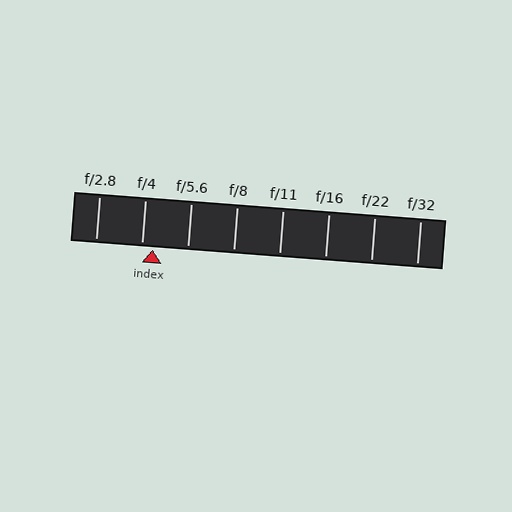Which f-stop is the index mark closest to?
The index mark is closest to f/4.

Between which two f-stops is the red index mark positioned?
The index mark is between f/4 and f/5.6.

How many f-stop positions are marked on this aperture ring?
There are 8 f-stop positions marked.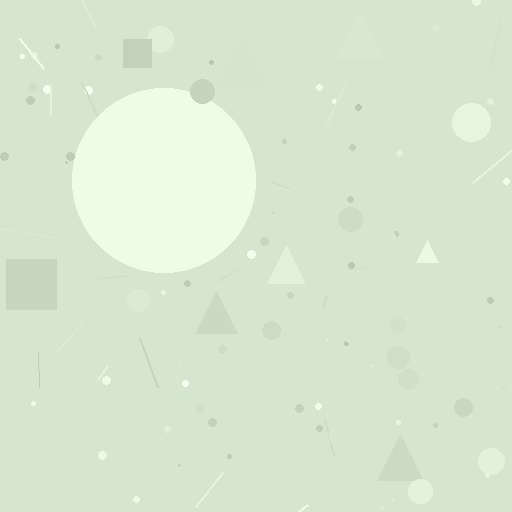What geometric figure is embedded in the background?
A circle is embedded in the background.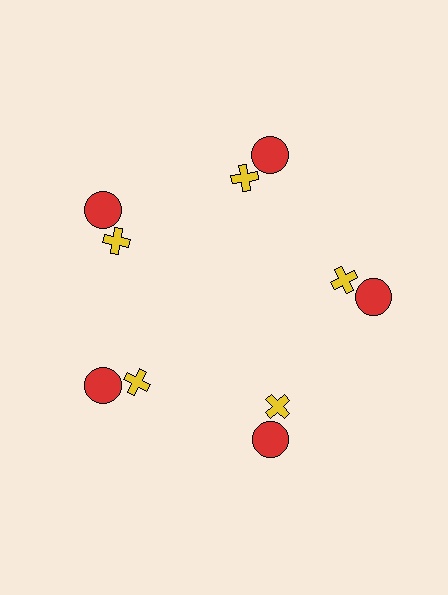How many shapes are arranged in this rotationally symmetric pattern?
There are 10 shapes, arranged in 5 groups of 2.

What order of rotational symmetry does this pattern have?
This pattern has 5-fold rotational symmetry.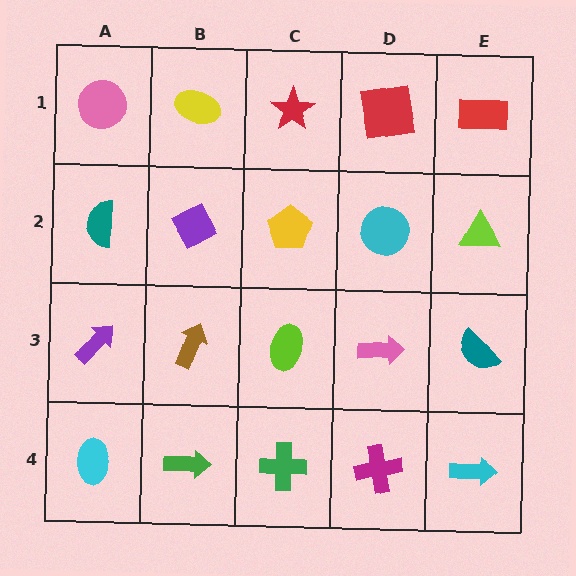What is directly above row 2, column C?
A red star.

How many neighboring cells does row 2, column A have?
3.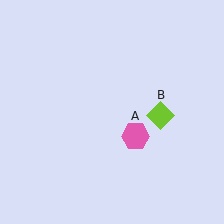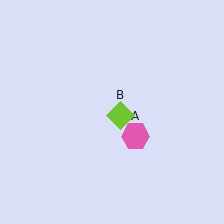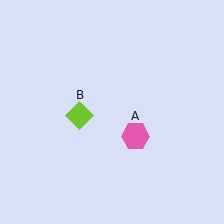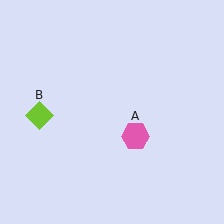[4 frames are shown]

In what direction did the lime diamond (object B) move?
The lime diamond (object B) moved left.